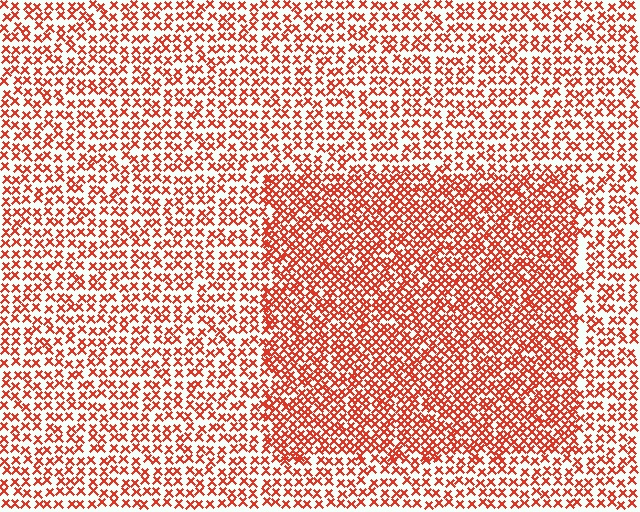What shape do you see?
I see a rectangle.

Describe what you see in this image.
The image contains small red elements arranged at two different densities. A rectangle-shaped region is visible where the elements are more densely packed than the surrounding area.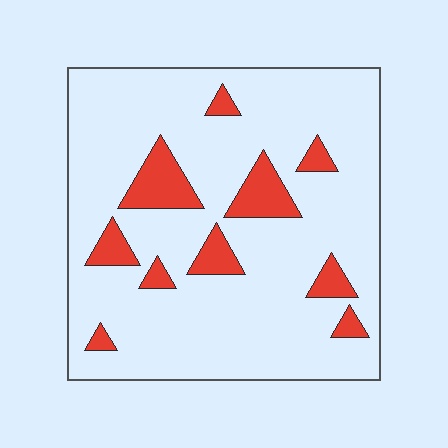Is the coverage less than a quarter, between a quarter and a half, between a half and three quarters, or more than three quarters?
Less than a quarter.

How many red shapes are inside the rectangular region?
10.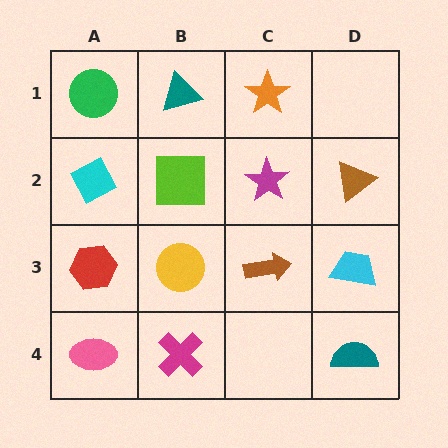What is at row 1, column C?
An orange star.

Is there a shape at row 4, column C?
No, that cell is empty.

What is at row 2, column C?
A magenta star.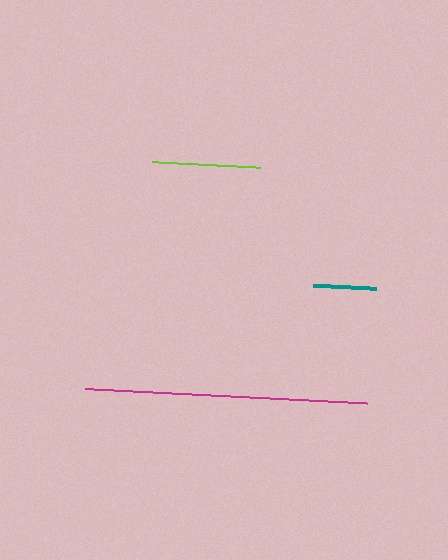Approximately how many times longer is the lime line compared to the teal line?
The lime line is approximately 1.7 times the length of the teal line.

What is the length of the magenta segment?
The magenta segment is approximately 282 pixels long.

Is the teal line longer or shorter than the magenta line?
The magenta line is longer than the teal line.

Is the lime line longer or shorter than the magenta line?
The magenta line is longer than the lime line.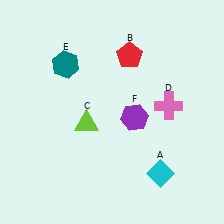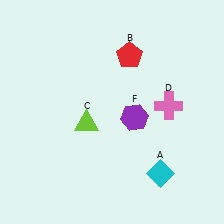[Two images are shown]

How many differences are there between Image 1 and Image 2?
There is 1 difference between the two images.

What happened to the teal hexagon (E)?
The teal hexagon (E) was removed in Image 2. It was in the top-left area of Image 1.